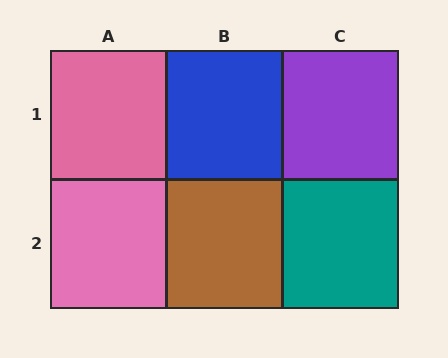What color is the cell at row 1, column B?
Blue.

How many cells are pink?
2 cells are pink.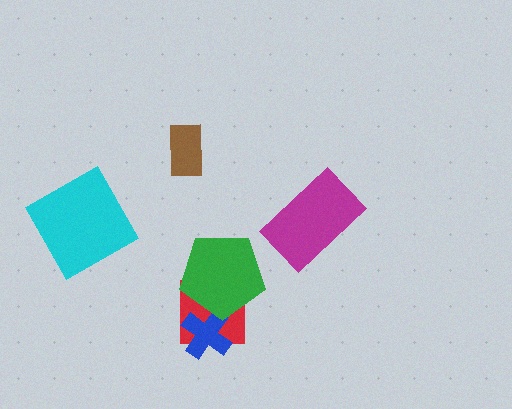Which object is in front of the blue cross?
The green pentagon is in front of the blue cross.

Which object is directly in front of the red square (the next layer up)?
The blue cross is directly in front of the red square.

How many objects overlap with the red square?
2 objects overlap with the red square.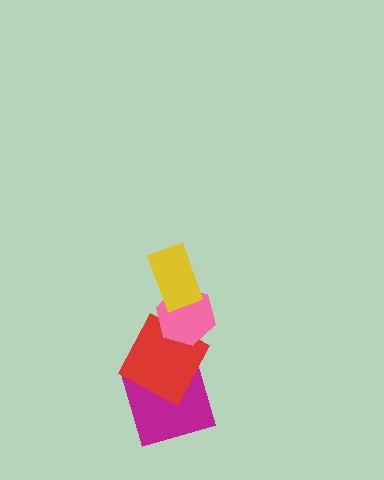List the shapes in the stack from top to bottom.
From top to bottom: the yellow rectangle, the pink hexagon, the red square, the magenta square.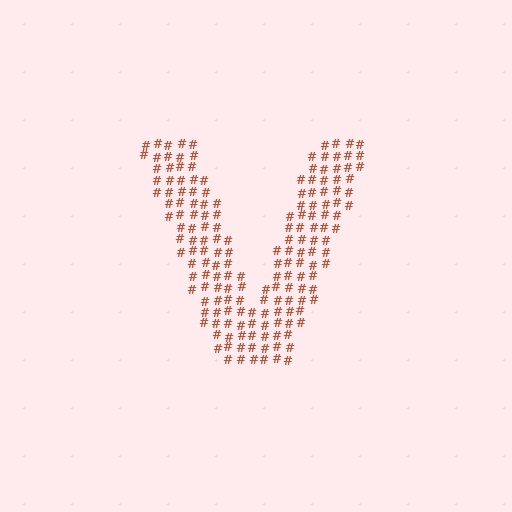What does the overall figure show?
The overall figure shows the letter V.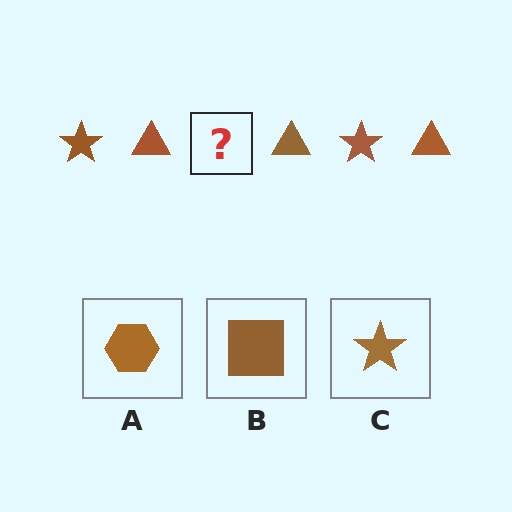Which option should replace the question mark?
Option C.